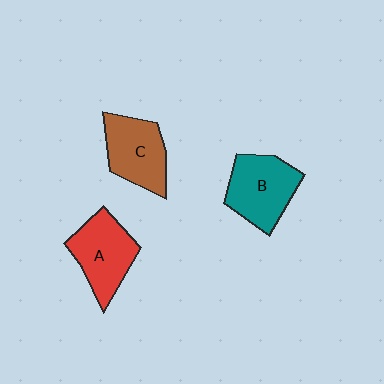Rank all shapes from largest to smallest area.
From largest to smallest: B (teal), A (red), C (brown).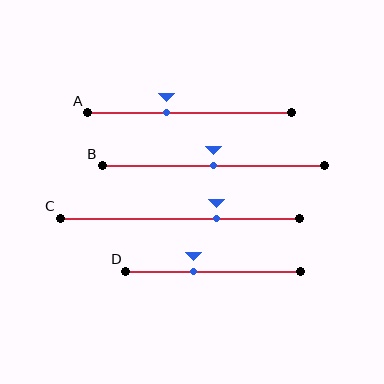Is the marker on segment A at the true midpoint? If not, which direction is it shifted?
No, the marker on segment A is shifted to the left by about 11% of the segment length.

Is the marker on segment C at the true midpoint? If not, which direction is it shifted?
No, the marker on segment C is shifted to the right by about 15% of the segment length.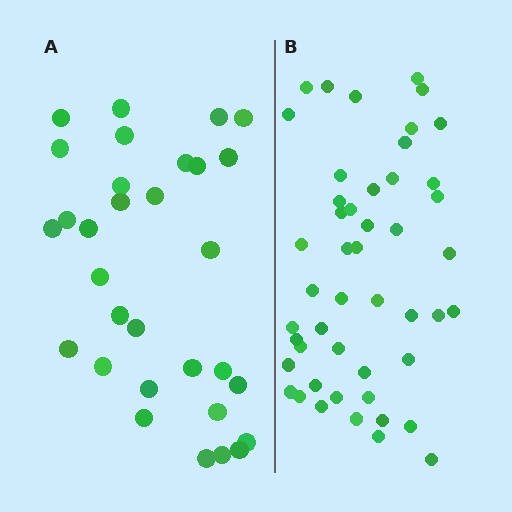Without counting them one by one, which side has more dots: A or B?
Region B (the right region) has more dots.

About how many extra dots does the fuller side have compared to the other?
Region B has approximately 15 more dots than region A.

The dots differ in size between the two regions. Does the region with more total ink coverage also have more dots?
No. Region A has more total ink coverage because its dots are larger, but region B actually contains more individual dots. Total area can be misleading — the number of items is what matters here.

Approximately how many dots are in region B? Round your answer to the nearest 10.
About 50 dots. (The exact count is 48, which rounds to 50.)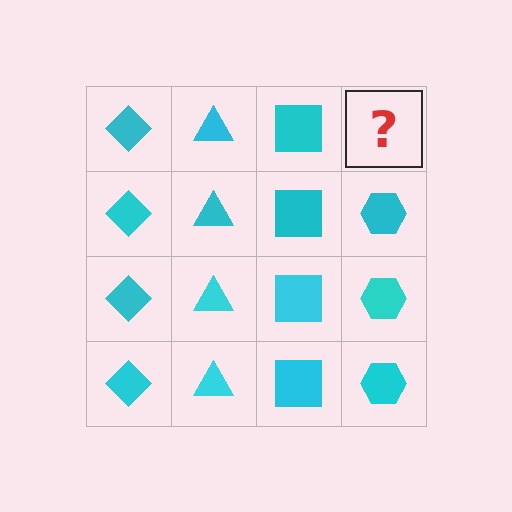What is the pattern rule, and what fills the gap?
The rule is that each column has a consistent shape. The gap should be filled with a cyan hexagon.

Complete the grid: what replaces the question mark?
The question mark should be replaced with a cyan hexagon.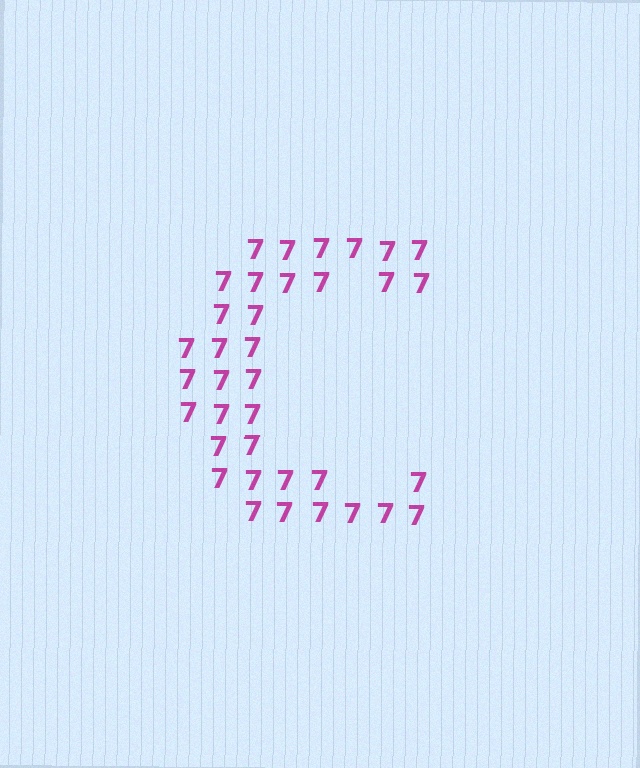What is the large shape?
The large shape is the letter C.